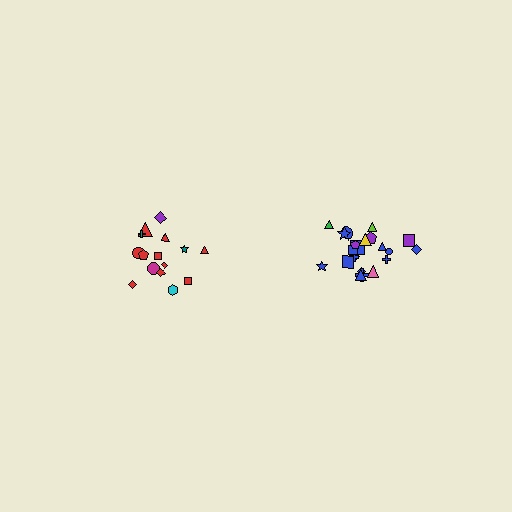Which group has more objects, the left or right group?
The right group.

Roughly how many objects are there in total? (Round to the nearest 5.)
Roughly 35 objects in total.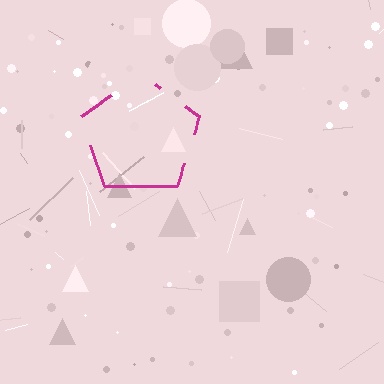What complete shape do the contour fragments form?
The contour fragments form a pentagon.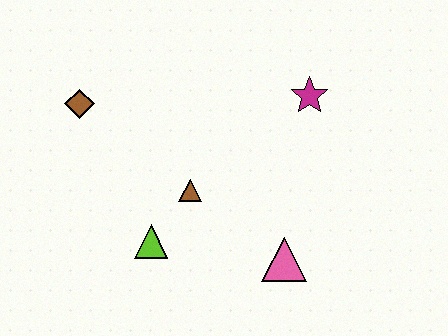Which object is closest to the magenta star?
The brown triangle is closest to the magenta star.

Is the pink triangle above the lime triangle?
No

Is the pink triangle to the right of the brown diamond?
Yes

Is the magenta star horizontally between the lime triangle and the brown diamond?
No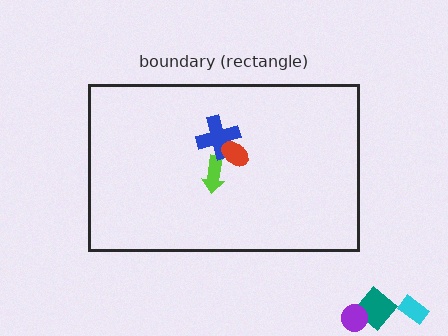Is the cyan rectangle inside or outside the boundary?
Outside.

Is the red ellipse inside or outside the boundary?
Inside.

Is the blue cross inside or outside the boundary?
Inside.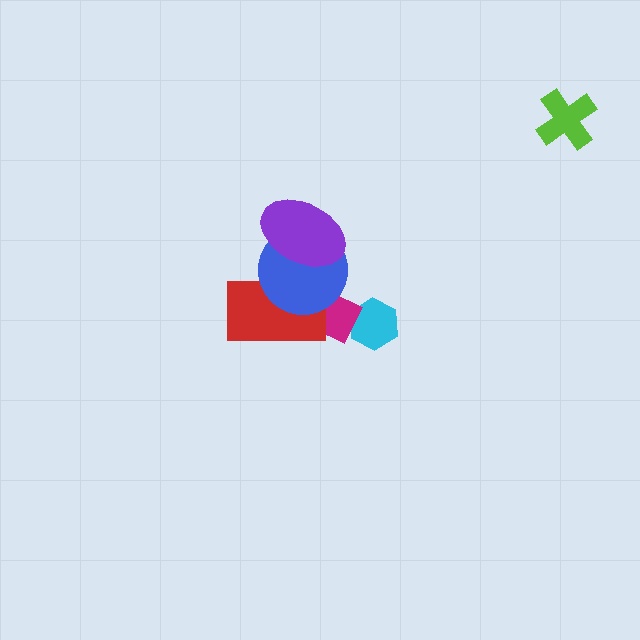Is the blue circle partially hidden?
Yes, it is partially covered by another shape.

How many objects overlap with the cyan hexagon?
1 object overlaps with the cyan hexagon.